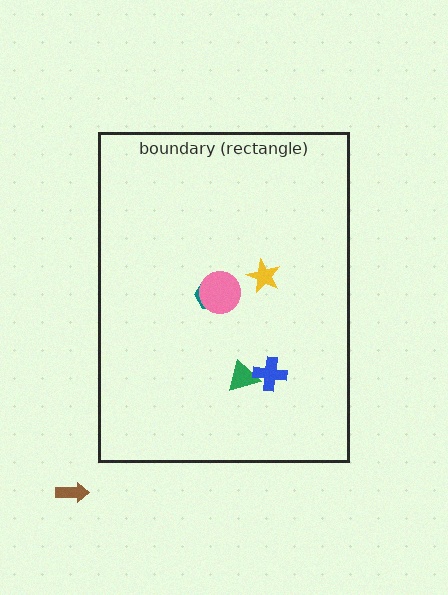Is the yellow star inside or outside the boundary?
Inside.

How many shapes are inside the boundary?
5 inside, 1 outside.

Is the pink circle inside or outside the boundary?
Inside.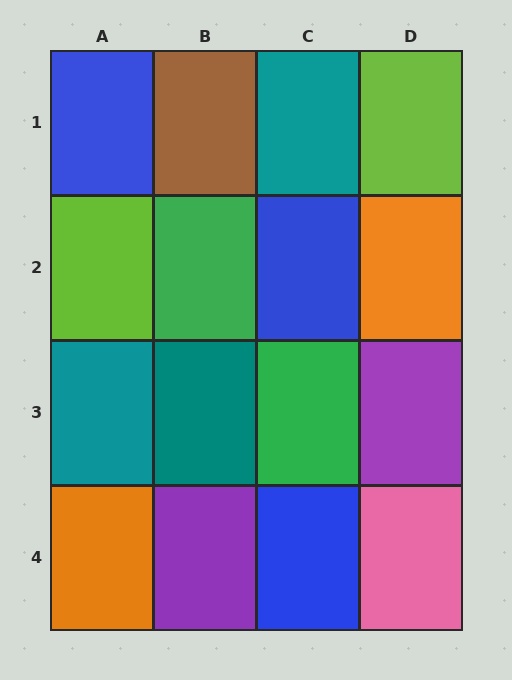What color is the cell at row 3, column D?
Purple.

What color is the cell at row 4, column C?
Blue.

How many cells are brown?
1 cell is brown.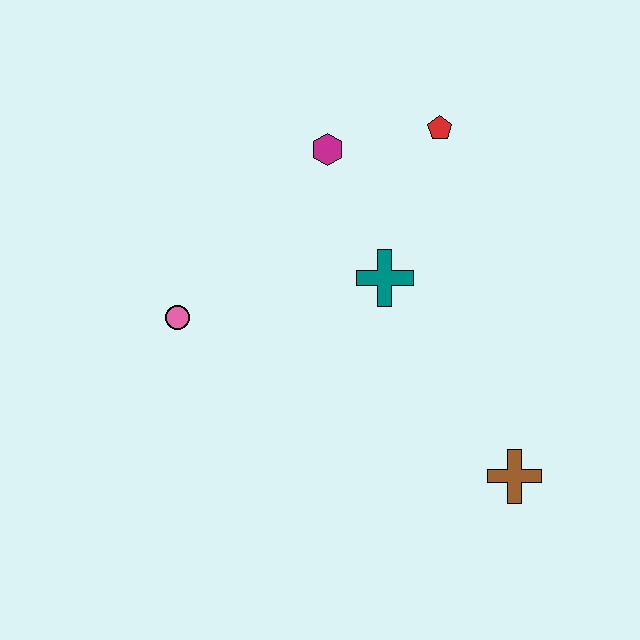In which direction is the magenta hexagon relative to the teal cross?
The magenta hexagon is above the teal cross.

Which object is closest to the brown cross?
The teal cross is closest to the brown cross.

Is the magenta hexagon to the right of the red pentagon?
No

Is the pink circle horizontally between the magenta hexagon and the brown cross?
No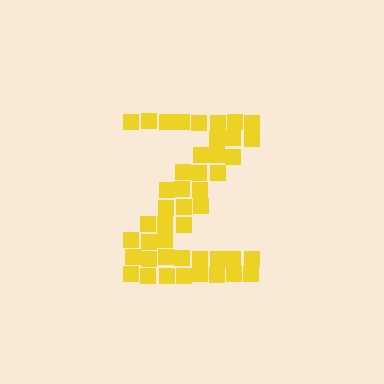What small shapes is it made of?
It is made of small squares.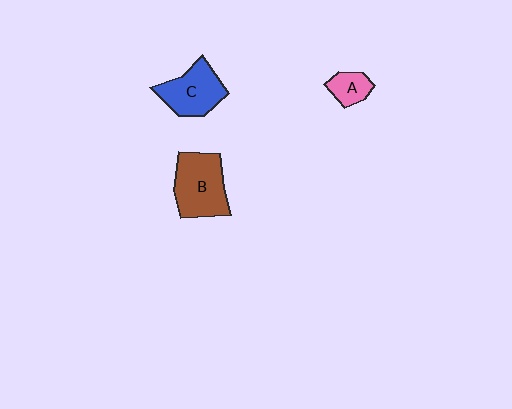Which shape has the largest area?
Shape B (brown).